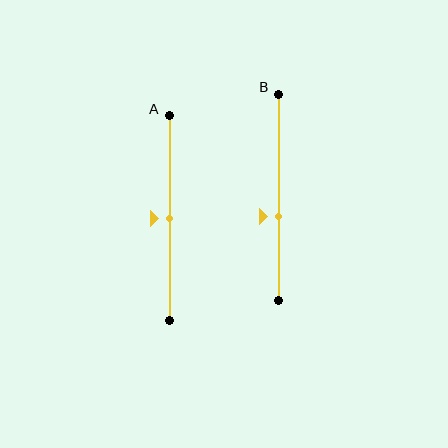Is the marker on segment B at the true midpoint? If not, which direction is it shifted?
No, the marker on segment B is shifted downward by about 9% of the segment length.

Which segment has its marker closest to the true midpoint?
Segment A has its marker closest to the true midpoint.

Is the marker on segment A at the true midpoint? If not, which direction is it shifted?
Yes, the marker on segment A is at the true midpoint.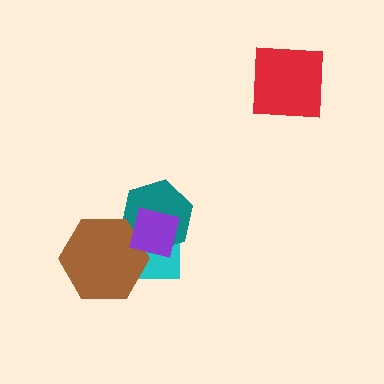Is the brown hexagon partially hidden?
Yes, it is partially covered by another shape.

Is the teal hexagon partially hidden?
Yes, it is partially covered by another shape.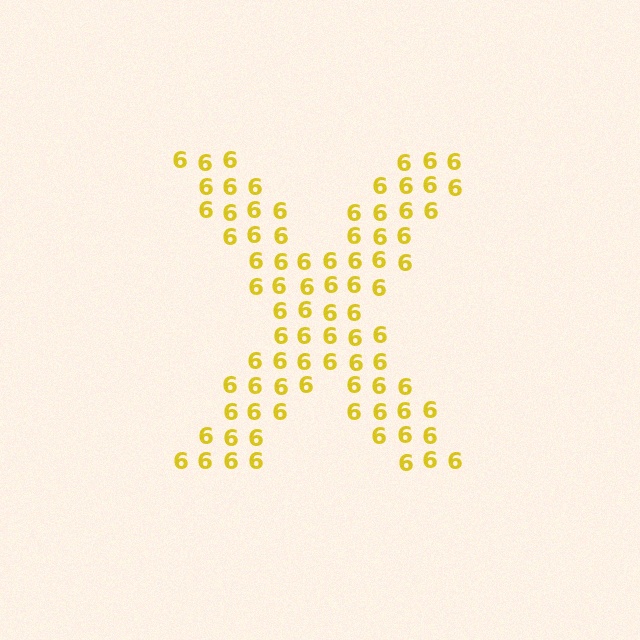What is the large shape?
The large shape is the letter X.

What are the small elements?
The small elements are digit 6's.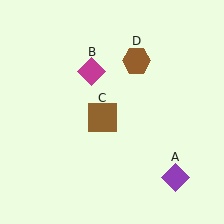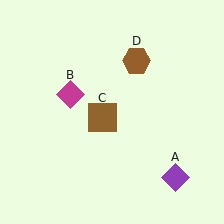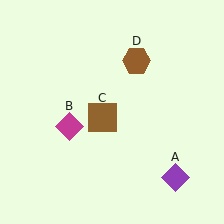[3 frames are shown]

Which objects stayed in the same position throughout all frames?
Purple diamond (object A) and brown square (object C) and brown hexagon (object D) remained stationary.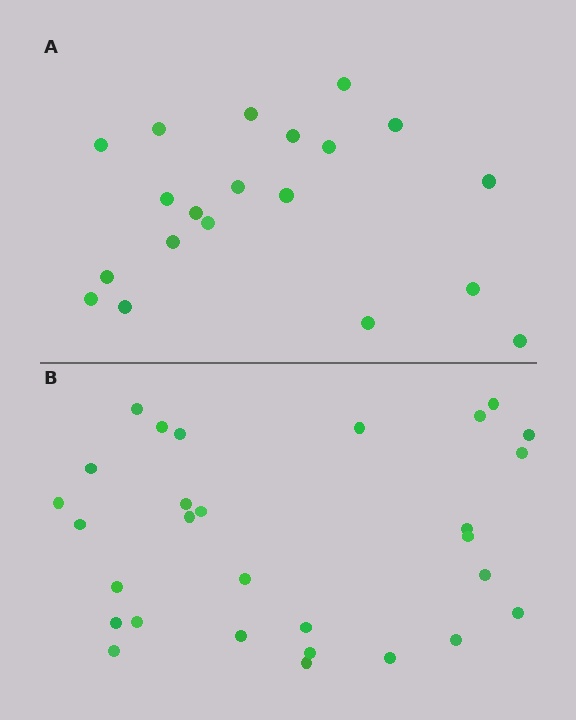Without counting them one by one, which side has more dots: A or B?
Region B (the bottom region) has more dots.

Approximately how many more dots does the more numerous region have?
Region B has roughly 8 or so more dots than region A.